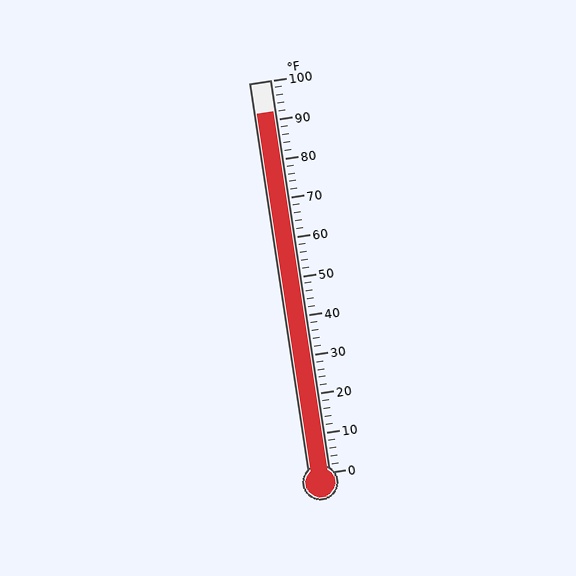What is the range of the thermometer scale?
The thermometer scale ranges from 0°F to 100°F.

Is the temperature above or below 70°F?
The temperature is above 70°F.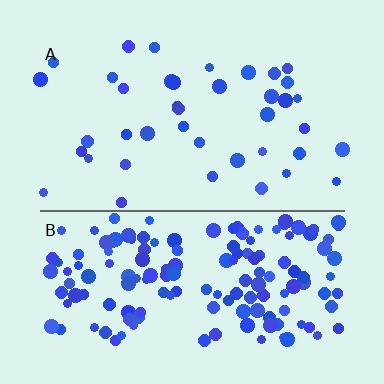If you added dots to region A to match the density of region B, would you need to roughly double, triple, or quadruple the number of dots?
Approximately quadruple.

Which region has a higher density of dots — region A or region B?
B (the bottom).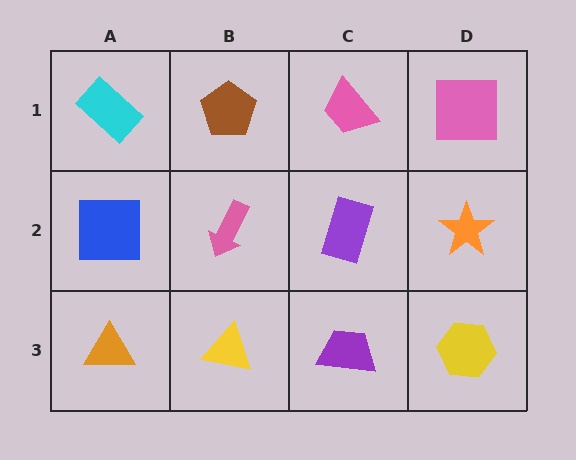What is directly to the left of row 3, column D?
A purple trapezoid.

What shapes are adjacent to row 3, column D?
An orange star (row 2, column D), a purple trapezoid (row 3, column C).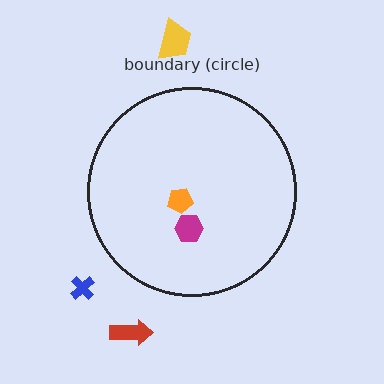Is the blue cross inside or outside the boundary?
Outside.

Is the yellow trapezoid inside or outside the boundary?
Outside.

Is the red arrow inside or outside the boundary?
Outside.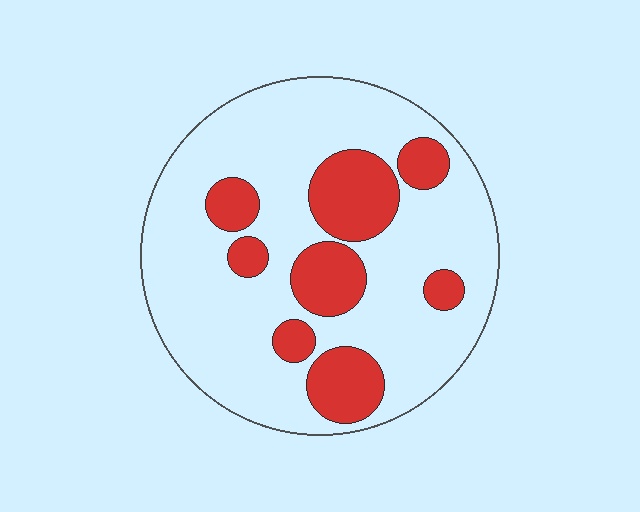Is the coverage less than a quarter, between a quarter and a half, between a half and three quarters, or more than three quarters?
Less than a quarter.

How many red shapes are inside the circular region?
8.